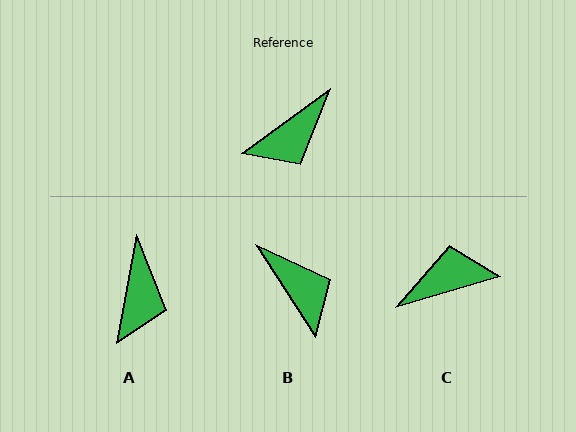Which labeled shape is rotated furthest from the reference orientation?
C, about 160 degrees away.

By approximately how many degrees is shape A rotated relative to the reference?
Approximately 43 degrees counter-clockwise.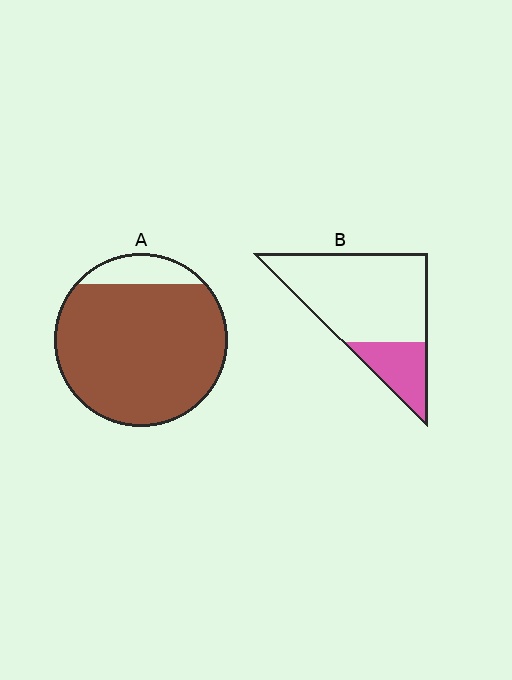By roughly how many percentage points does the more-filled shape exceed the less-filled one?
By roughly 65 percentage points (A over B).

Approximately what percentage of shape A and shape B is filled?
A is approximately 90% and B is approximately 25%.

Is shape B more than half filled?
No.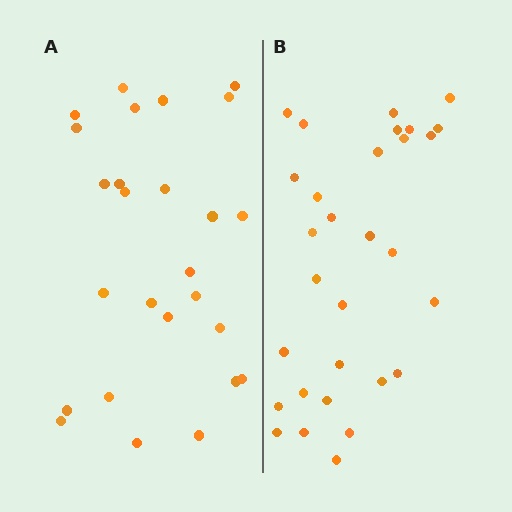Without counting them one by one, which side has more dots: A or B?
Region B (the right region) has more dots.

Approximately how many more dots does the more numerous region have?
Region B has about 4 more dots than region A.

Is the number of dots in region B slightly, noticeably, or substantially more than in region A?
Region B has only slightly more — the two regions are fairly close. The ratio is roughly 1.2 to 1.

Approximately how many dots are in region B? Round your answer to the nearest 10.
About 30 dots.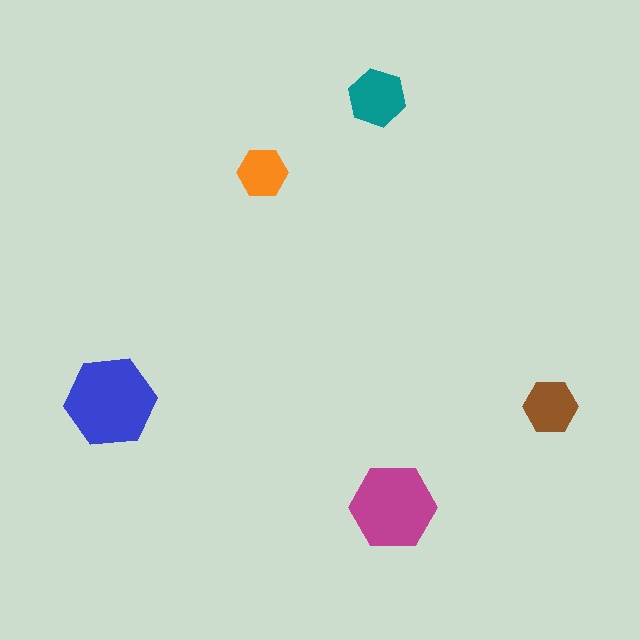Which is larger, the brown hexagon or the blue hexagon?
The blue one.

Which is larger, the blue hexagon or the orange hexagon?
The blue one.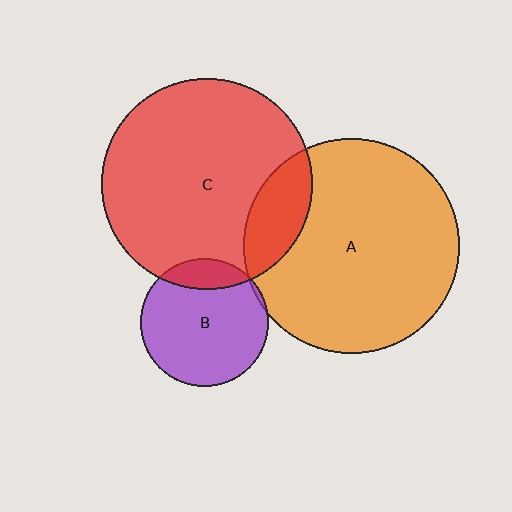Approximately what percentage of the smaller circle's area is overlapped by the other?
Approximately 15%.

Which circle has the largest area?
Circle A (orange).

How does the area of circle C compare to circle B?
Approximately 2.7 times.